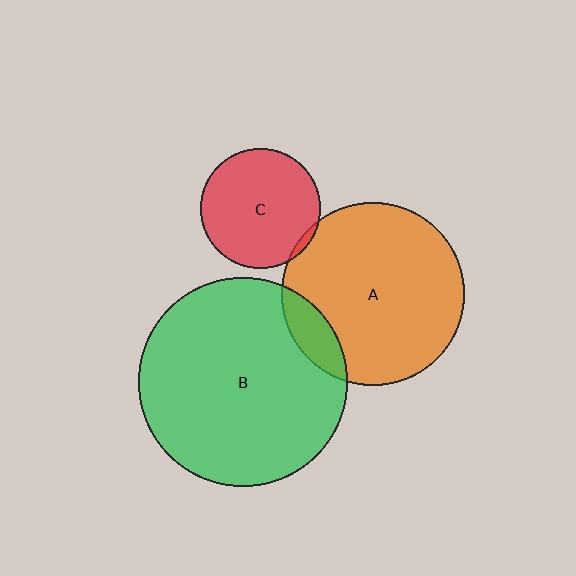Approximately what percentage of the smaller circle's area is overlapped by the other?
Approximately 5%.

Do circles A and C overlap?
Yes.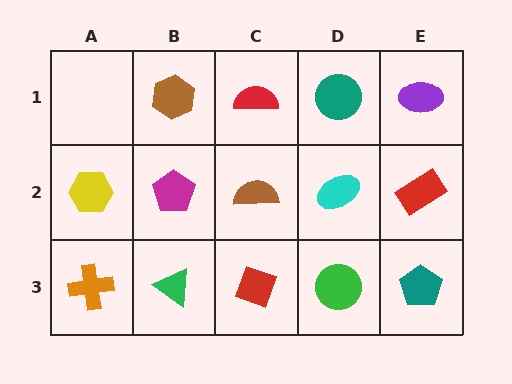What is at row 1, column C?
A red semicircle.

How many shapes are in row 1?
4 shapes.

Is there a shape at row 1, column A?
No, that cell is empty.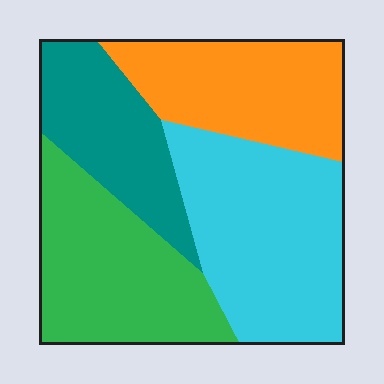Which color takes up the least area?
Teal, at roughly 20%.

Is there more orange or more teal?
Orange.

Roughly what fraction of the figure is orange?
Orange takes up about one quarter (1/4) of the figure.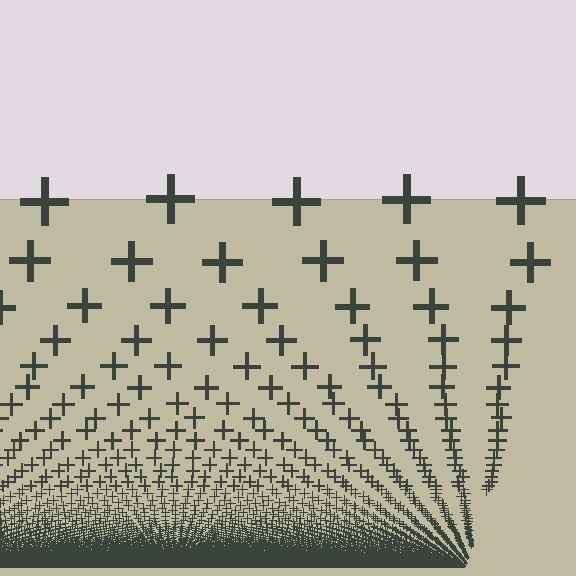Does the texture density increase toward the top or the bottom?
Density increases toward the bottom.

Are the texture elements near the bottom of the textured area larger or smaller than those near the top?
Smaller. The gradient is inverted — elements near the bottom are smaller and denser.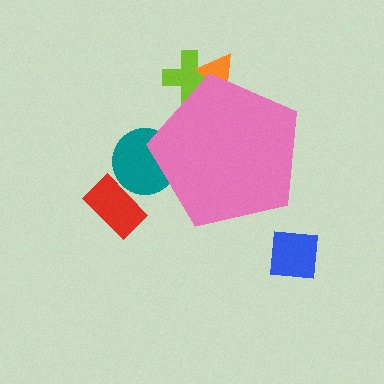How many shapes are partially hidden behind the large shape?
3 shapes are partially hidden.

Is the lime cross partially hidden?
Yes, the lime cross is partially hidden behind the pink pentagon.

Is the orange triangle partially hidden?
Yes, the orange triangle is partially hidden behind the pink pentagon.